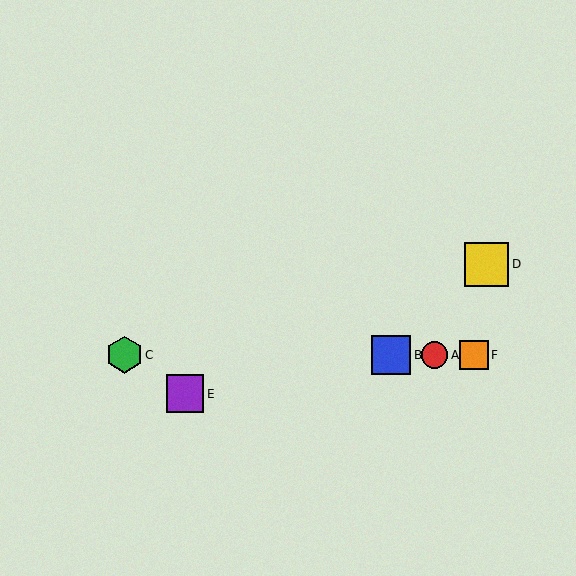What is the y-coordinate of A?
Object A is at y≈355.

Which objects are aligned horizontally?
Objects A, B, C, F are aligned horizontally.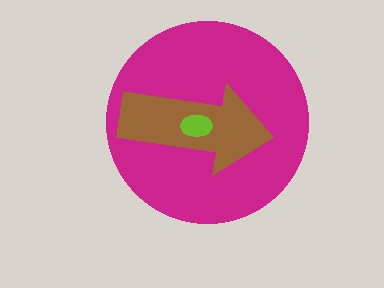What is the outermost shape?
The magenta circle.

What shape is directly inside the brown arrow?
The lime ellipse.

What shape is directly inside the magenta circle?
The brown arrow.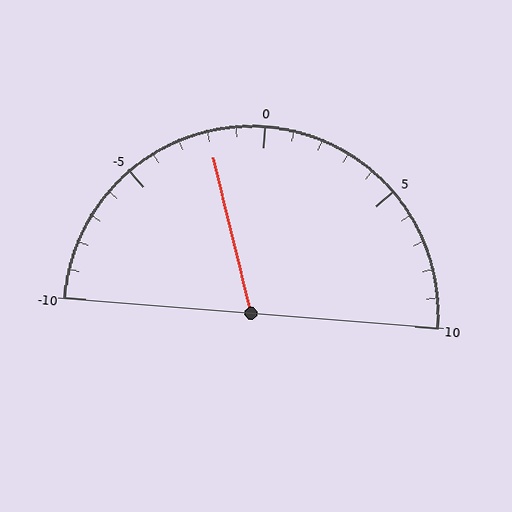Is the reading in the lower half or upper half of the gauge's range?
The reading is in the lower half of the range (-10 to 10).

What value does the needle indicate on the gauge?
The needle indicates approximately -2.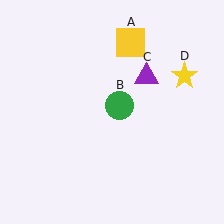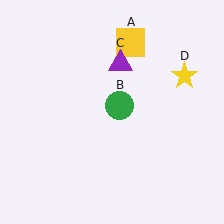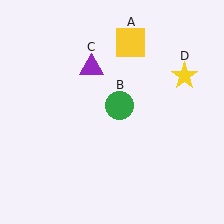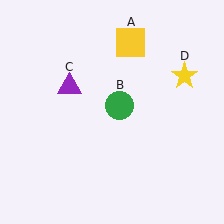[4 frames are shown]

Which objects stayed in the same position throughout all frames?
Yellow square (object A) and green circle (object B) and yellow star (object D) remained stationary.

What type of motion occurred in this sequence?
The purple triangle (object C) rotated counterclockwise around the center of the scene.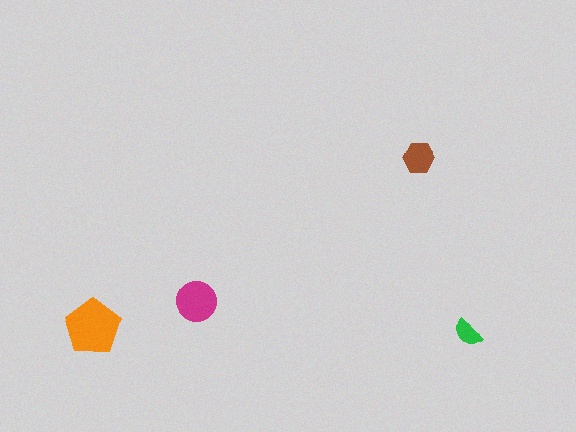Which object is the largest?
The orange pentagon.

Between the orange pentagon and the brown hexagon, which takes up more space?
The orange pentagon.